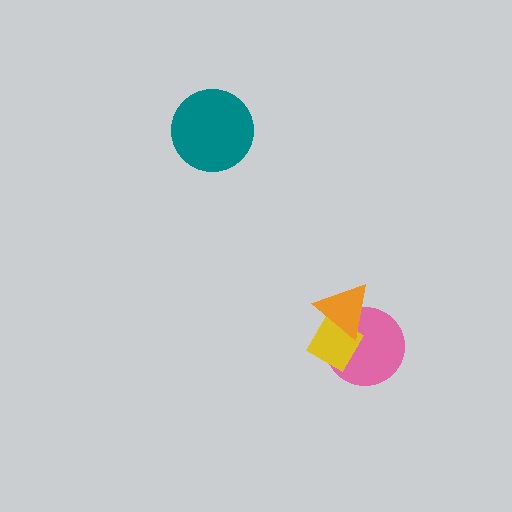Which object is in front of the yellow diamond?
The orange triangle is in front of the yellow diamond.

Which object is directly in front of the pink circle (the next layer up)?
The yellow diamond is directly in front of the pink circle.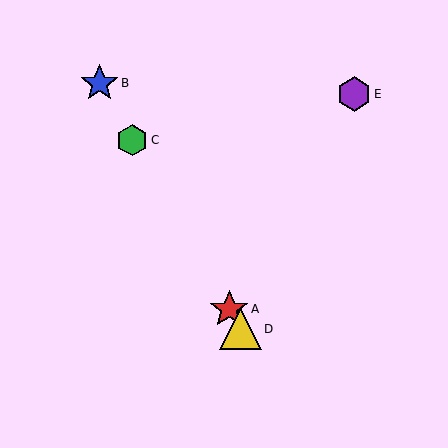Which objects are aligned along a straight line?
Objects A, B, C, D are aligned along a straight line.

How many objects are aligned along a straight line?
4 objects (A, B, C, D) are aligned along a straight line.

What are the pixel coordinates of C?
Object C is at (132, 140).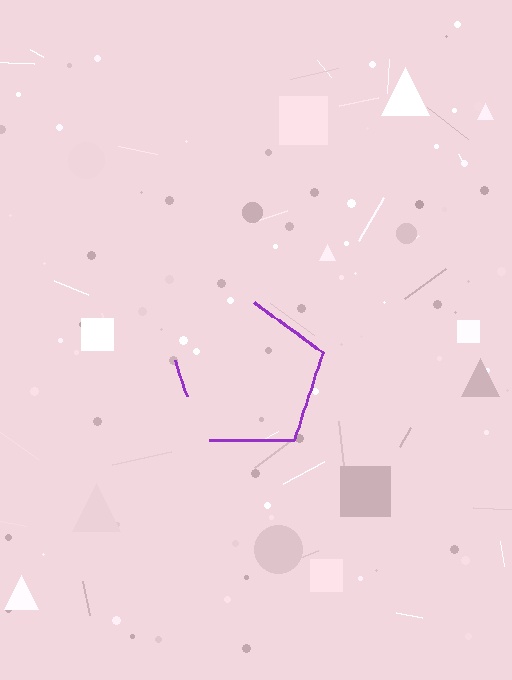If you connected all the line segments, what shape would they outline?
They would outline a pentagon.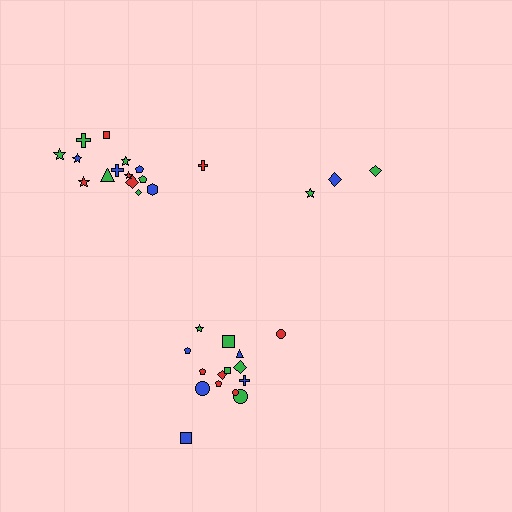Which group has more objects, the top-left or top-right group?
The top-left group.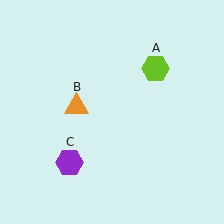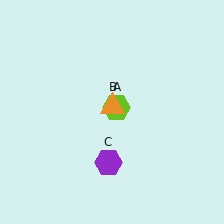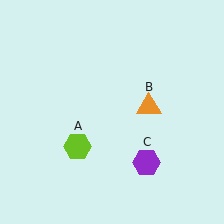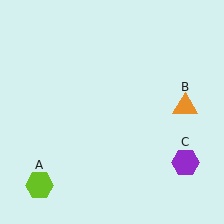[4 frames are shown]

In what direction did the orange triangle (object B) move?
The orange triangle (object B) moved right.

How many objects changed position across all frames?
3 objects changed position: lime hexagon (object A), orange triangle (object B), purple hexagon (object C).